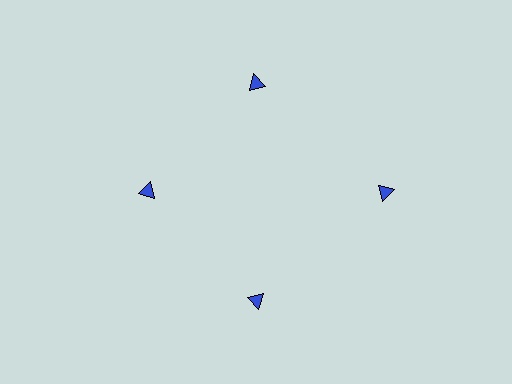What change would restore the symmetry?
The symmetry would be restored by moving it inward, back onto the ring so that all 4 triangles sit at equal angles and equal distance from the center.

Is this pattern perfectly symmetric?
No. The 4 blue triangles are arranged in a ring, but one element near the 3 o'clock position is pushed outward from the center, breaking the 4-fold rotational symmetry.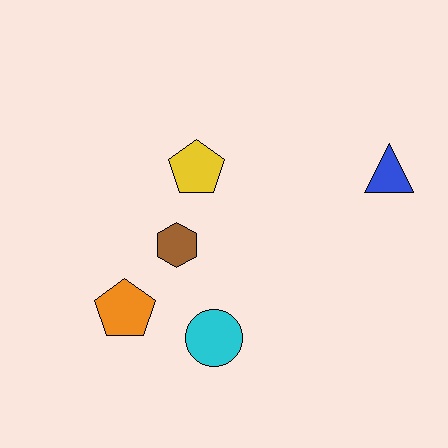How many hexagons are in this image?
There is 1 hexagon.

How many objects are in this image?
There are 5 objects.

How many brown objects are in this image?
There is 1 brown object.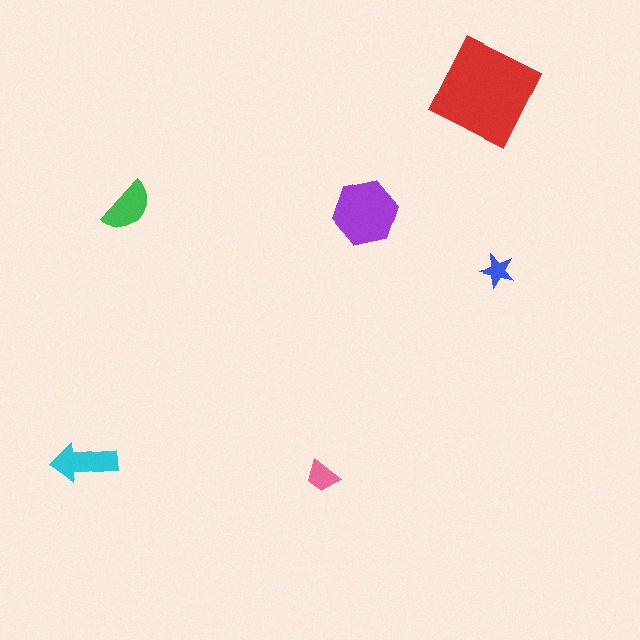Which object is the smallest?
The blue star.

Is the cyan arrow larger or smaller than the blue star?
Larger.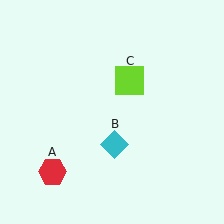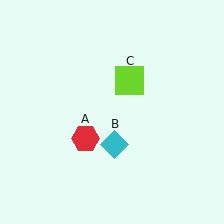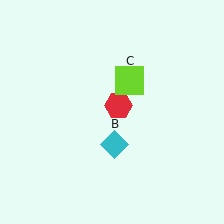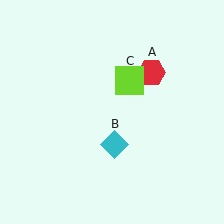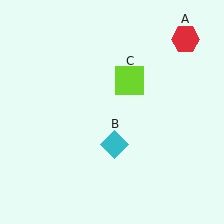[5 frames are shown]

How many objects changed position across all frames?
1 object changed position: red hexagon (object A).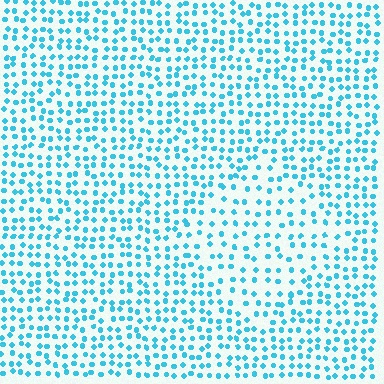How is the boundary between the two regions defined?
The boundary is defined by a change in element density (approximately 1.6x ratio). All elements are the same color, size, and shape.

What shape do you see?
I see a diamond.